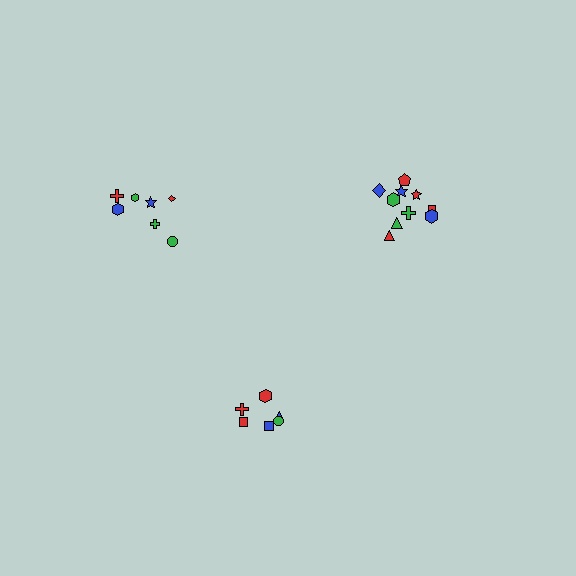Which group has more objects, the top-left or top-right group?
The top-right group.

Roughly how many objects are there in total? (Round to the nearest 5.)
Roughly 25 objects in total.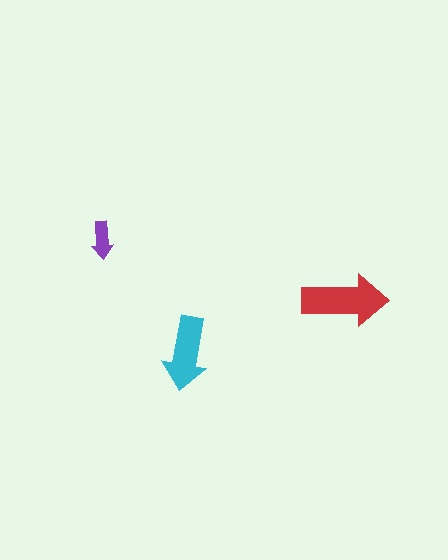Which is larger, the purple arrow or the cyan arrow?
The cyan one.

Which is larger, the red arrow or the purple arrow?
The red one.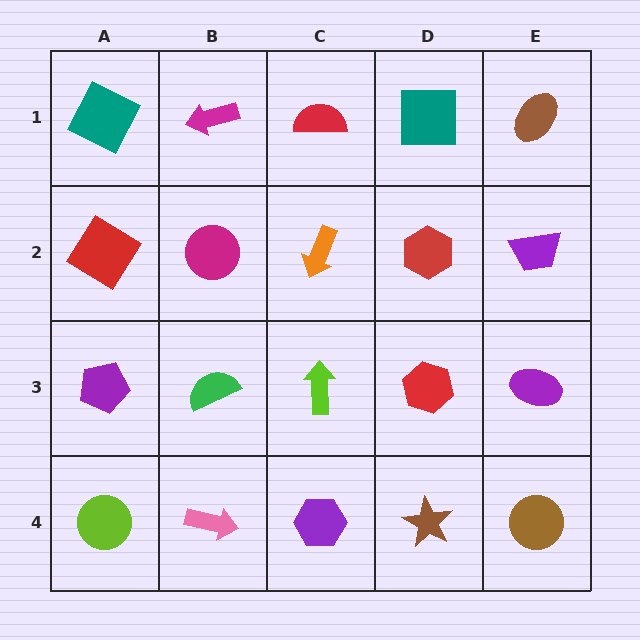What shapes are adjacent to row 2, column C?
A red semicircle (row 1, column C), a lime arrow (row 3, column C), a magenta circle (row 2, column B), a red hexagon (row 2, column D).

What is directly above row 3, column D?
A red hexagon.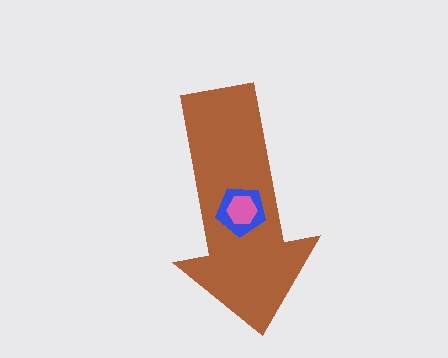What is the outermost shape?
The brown arrow.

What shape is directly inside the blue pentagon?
The pink hexagon.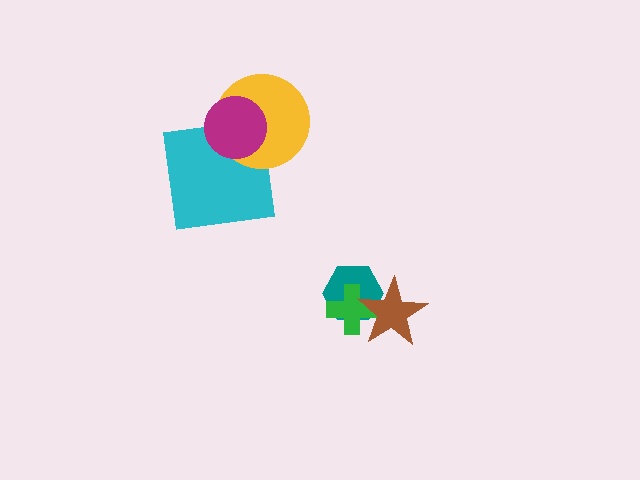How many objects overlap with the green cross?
2 objects overlap with the green cross.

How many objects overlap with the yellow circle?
2 objects overlap with the yellow circle.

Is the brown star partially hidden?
No, no other shape covers it.